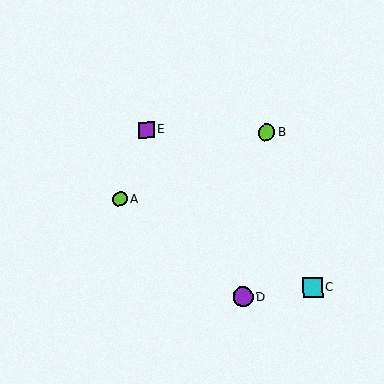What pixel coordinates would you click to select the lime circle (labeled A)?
Click at (120, 199) to select the lime circle A.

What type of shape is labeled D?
Shape D is a purple circle.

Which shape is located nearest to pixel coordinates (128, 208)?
The lime circle (labeled A) at (120, 199) is nearest to that location.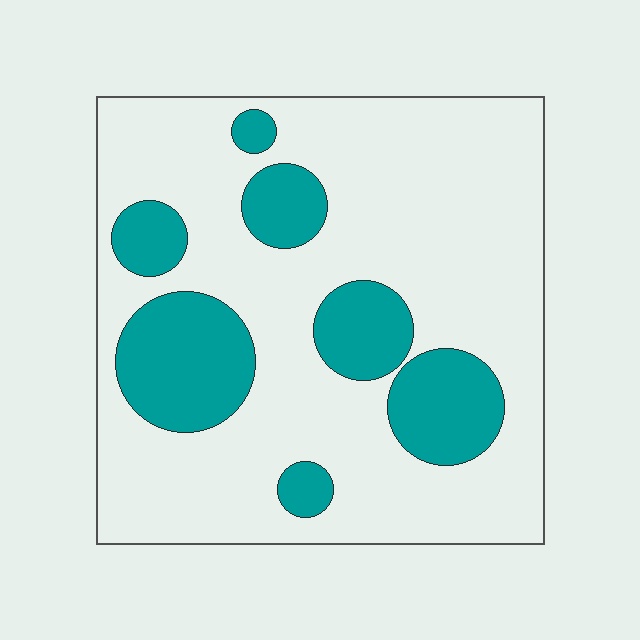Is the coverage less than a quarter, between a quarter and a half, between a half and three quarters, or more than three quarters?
Less than a quarter.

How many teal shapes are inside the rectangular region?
7.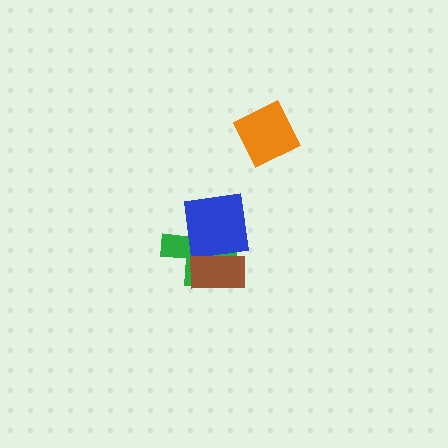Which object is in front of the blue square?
The brown rectangle is in front of the blue square.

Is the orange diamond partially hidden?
No, no other shape covers it.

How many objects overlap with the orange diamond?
0 objects overlap with the orange diamond.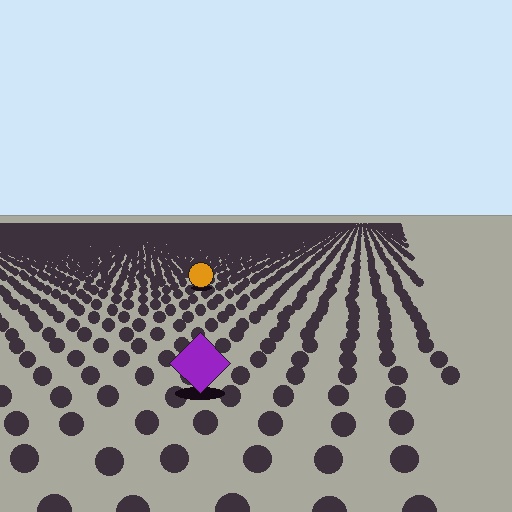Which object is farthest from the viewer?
The orange circle is farthest from the viewer. It appears smaller and the ground texture around it is denser.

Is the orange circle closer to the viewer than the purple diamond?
No. The purple diamond is closer — you can tell from the texture gradient: the ground texture is coarser near it.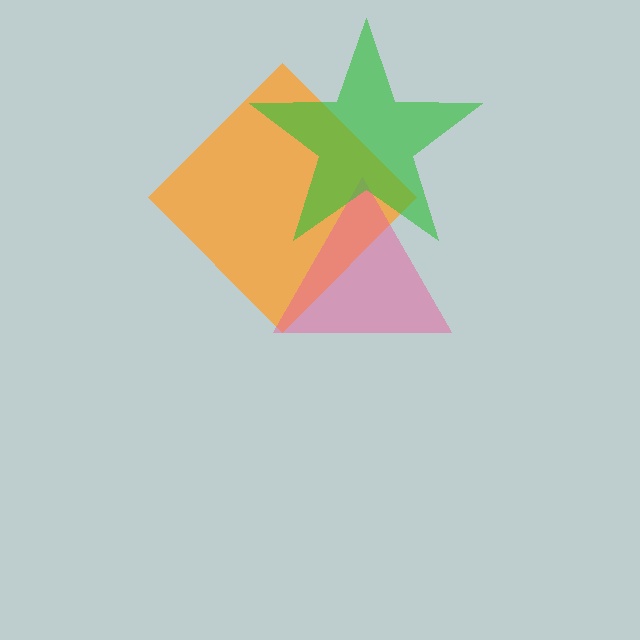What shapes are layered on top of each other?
The layered shapes are: an orange diamond, a pink triangle, a green star.